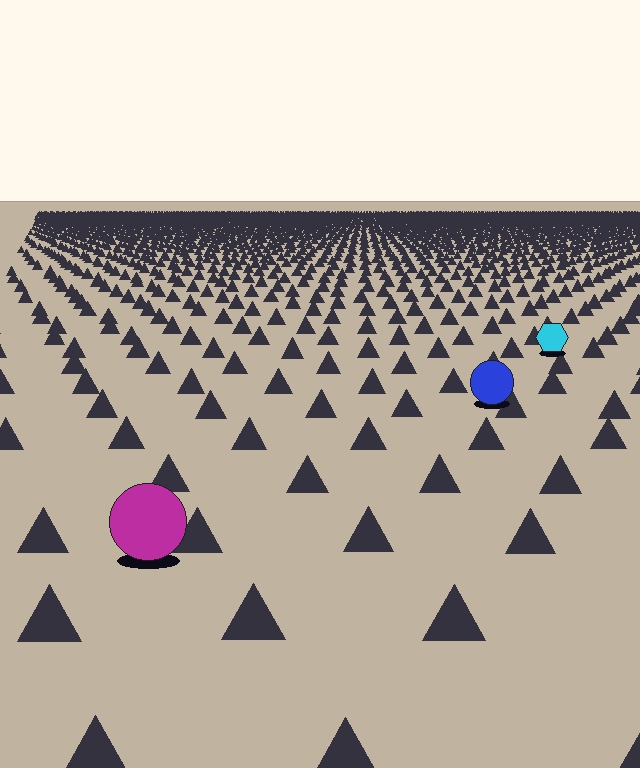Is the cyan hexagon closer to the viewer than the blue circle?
No. The blue circle is closer — you can tell from the texture gradient: the ground texture is coarser near it.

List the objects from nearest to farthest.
From nearest to farthest: the magenta circle, the blue circle, the cyan hexagon.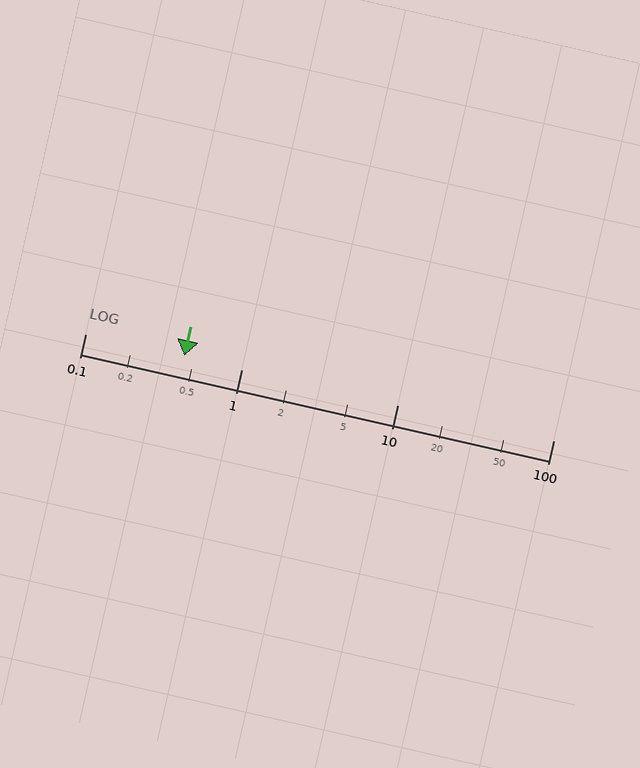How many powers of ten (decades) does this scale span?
The scale spans 3 decades, from 0.1 to 100.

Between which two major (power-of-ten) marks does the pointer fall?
The pointer is between 0.1 and 1.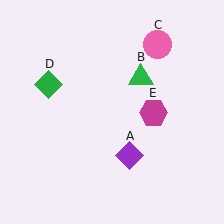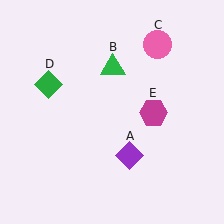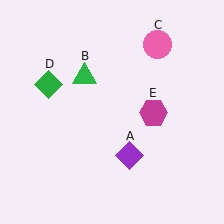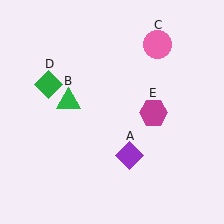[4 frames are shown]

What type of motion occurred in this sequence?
The green triangle (object B) rotated counterclockwise around the center of the scene.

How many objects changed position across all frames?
1 object changed position: green triangle (object B).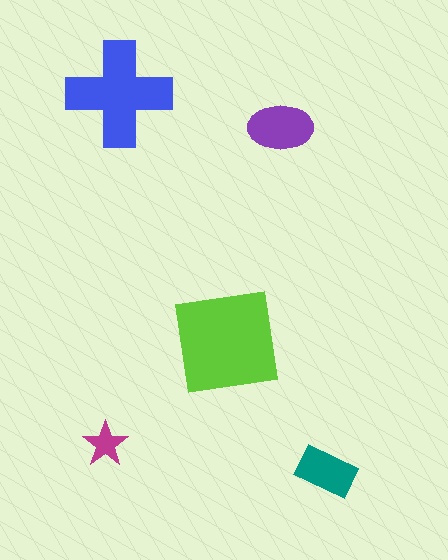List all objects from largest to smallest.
The lime square, the blue cross, the purple ellipse, the teal rectangle, the magenta star.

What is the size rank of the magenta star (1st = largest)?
5th.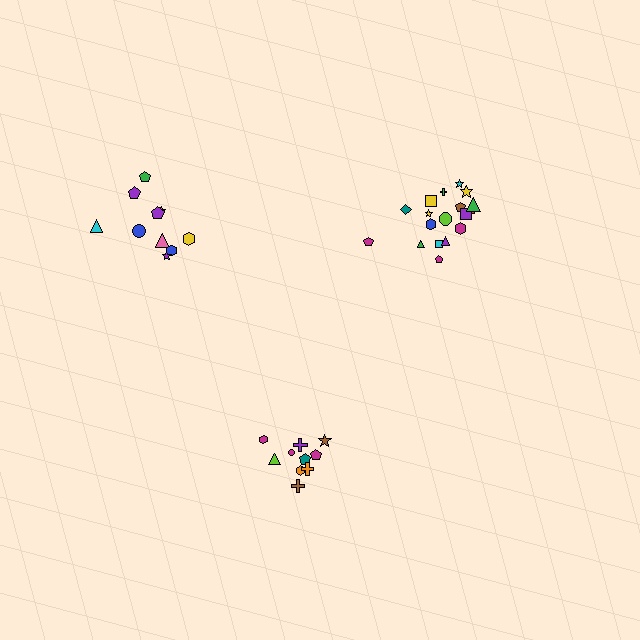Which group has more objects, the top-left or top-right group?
The top-right group.